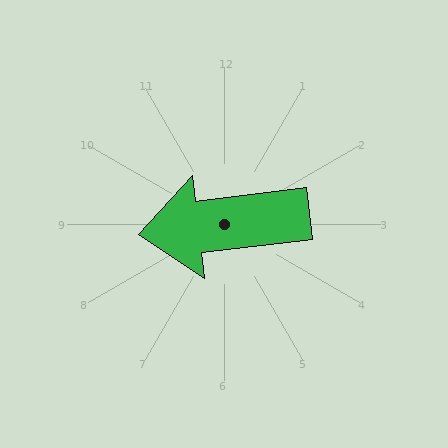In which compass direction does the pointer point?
West.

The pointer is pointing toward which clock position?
Roughly 9 o'clock.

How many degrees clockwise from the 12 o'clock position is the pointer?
Approximately 263 degrees.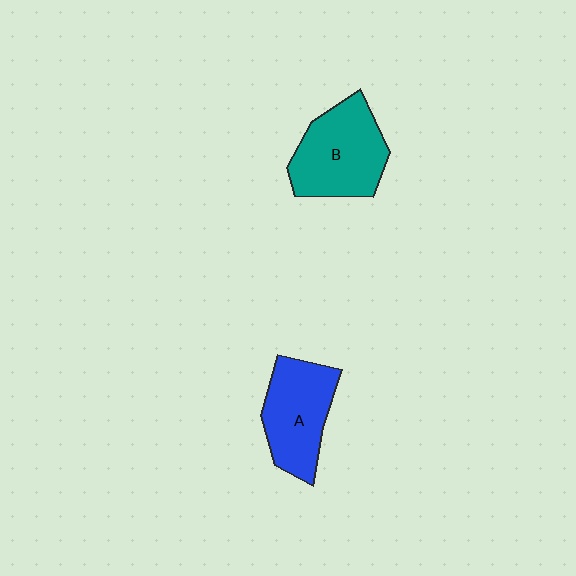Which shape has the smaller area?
Shape A (blue).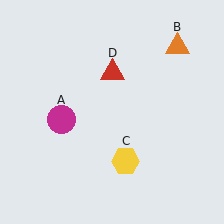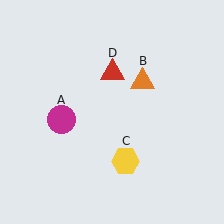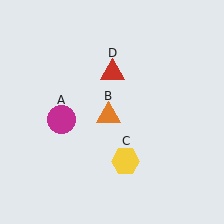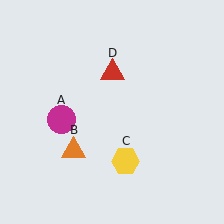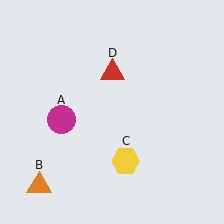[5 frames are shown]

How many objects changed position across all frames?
1 object changed position: orange triangle (object B).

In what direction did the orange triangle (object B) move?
The orange triangle (object B) moved down and to the left.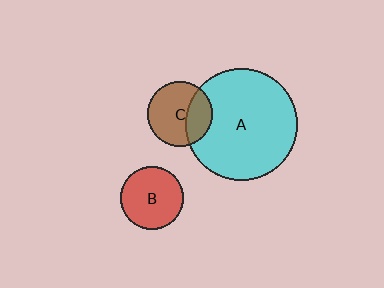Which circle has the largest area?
Circle A (cyan).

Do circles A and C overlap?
Yes.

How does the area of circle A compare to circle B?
Approximately 3.1 times.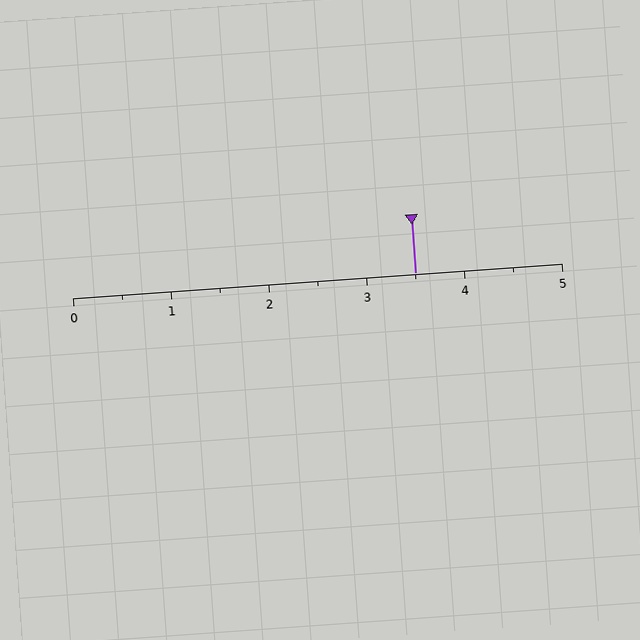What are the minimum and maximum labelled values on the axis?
The axis runs from 0 to 5.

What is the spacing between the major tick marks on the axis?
The major ticks are spaced 1 apart.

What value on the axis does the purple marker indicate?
The marker indicates approximately 3.5.